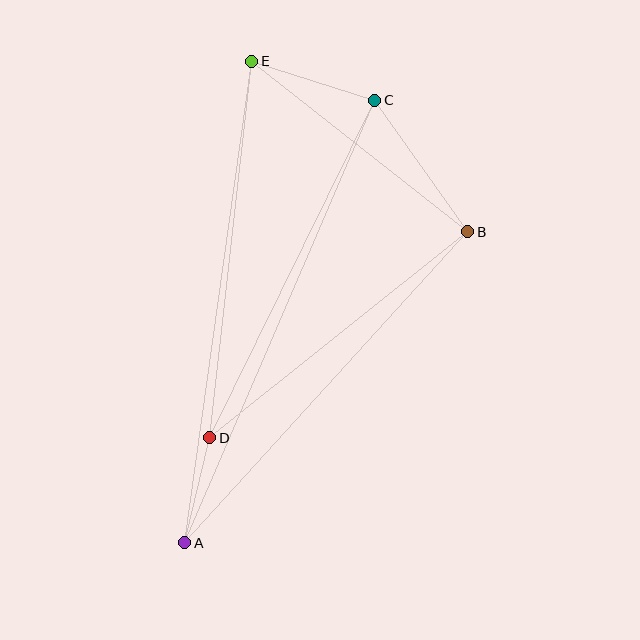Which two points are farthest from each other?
Points A and E are farthest from each other.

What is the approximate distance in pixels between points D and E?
The distance between D and E is approximately 379 pixels.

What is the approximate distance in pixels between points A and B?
The distance between A and B is approximately 421 pixels.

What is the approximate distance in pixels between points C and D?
The distance between C and D is approximately 376 pixels.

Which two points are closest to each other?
Points A and D are closest to each other.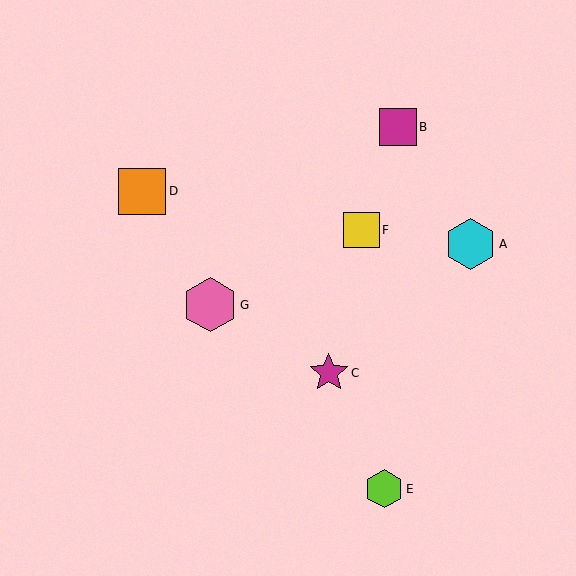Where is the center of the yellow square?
The center of the yellow square is at (361, 230).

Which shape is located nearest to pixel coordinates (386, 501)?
The lime hexagon (labeled E) at (384, 489) is nearest to that location.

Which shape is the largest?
The pink hexagon (labeled G) is the largest.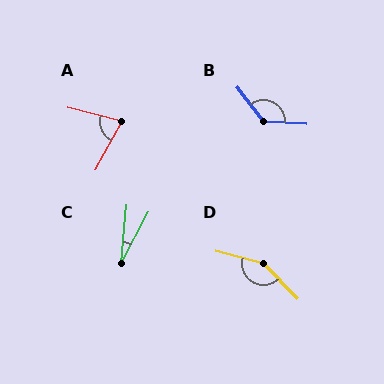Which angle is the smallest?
C, at approximately 23 degrees.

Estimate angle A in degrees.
Approximately 76 degrees.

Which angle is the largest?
D, at approximately 149 degrees.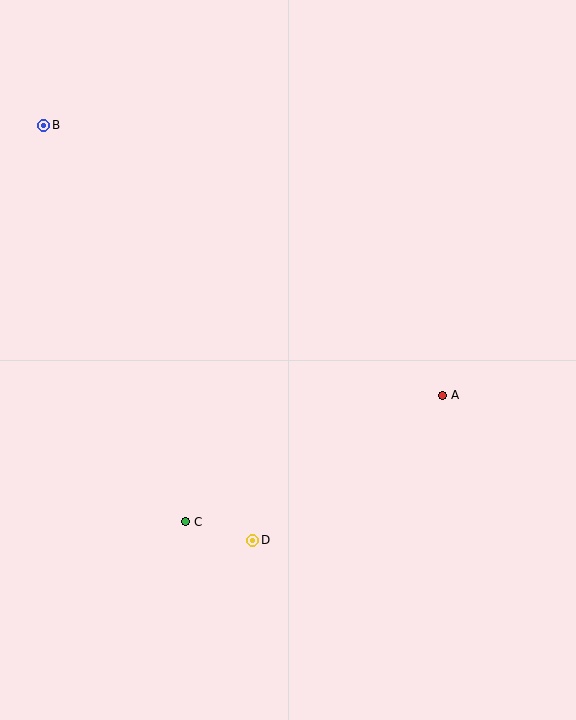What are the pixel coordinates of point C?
Point C is at (186, 522).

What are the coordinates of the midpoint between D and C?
The midpoint between D and C is at (219, 531).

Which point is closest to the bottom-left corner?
Point C is closest to the bottom-left corner.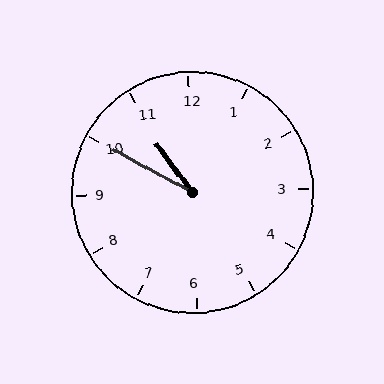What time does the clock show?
10:50.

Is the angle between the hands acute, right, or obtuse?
It is acute.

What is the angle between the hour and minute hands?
Approximately 25 degrees.